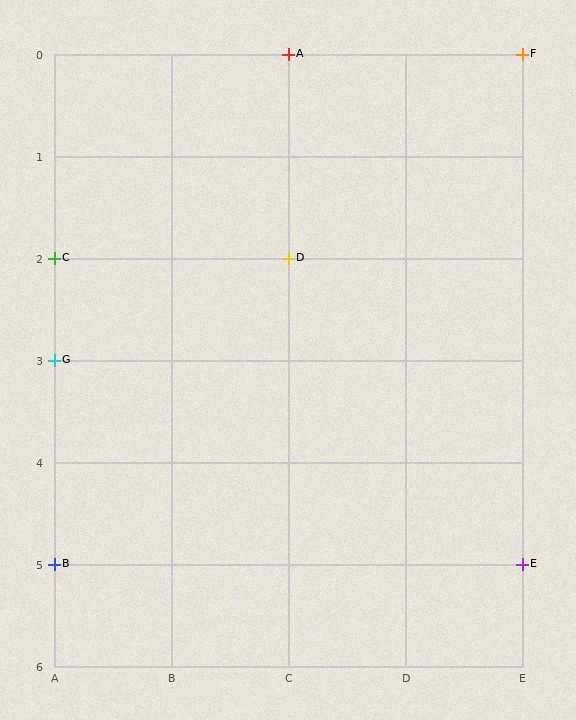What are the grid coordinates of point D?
Point D is at grid coordinates (C, 2).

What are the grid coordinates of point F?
Point F is at grid coordinates (E, 0).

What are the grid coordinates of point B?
Point B is at grid coordinates (A, 5).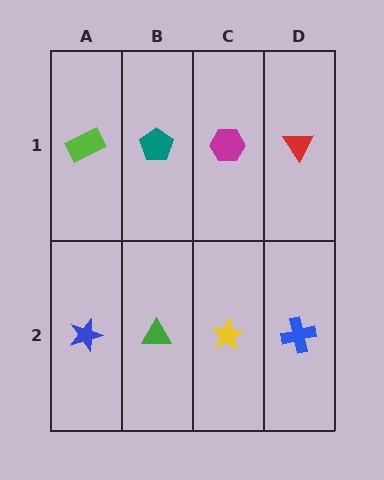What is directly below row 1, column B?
A green triangle.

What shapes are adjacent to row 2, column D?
A red triangle (row 1, column D), a yellow star (row 2, column C).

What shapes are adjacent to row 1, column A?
A blue star (row 2, column A), a teal pentagon (row 1, column B).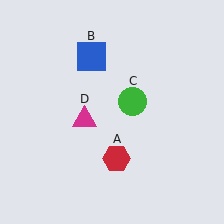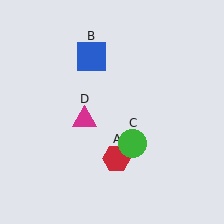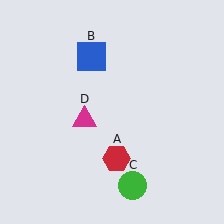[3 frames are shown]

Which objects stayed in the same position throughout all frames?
Red hexagon (object A) and blue square (object B) and magenta triangle (object D) remained stationary.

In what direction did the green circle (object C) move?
The green circle (object C) moved down.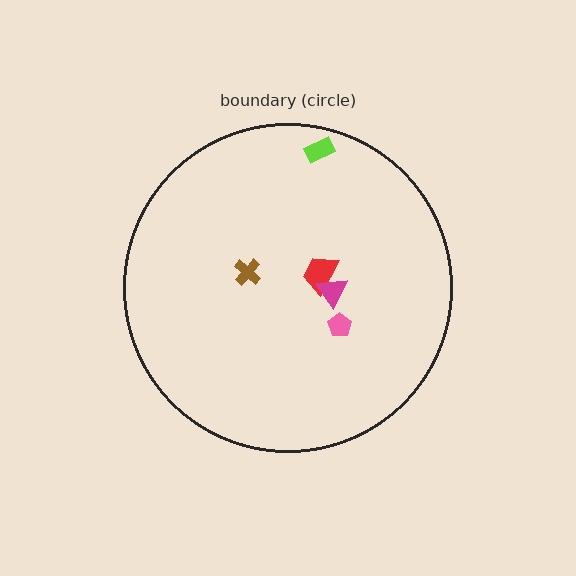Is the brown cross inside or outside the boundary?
Inside.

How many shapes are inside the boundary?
5 inside, 0 outside.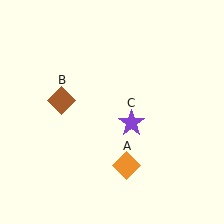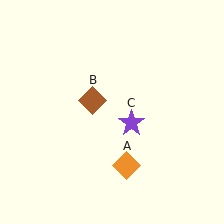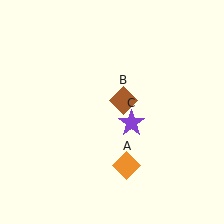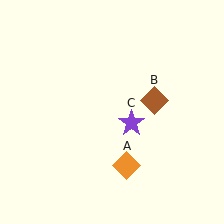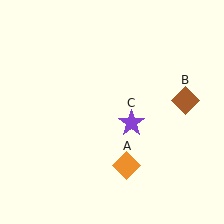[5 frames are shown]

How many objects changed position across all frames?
1 object changed position: brown diamond (object B).